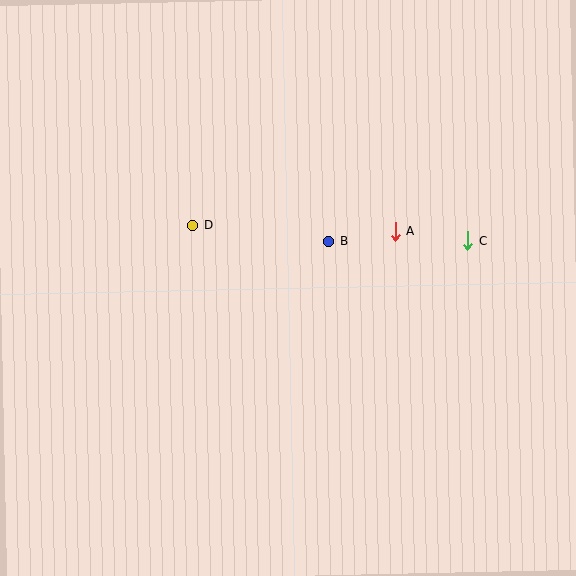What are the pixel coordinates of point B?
Point B is at (329, 241).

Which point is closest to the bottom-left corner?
Point D is closest to the bottom-left corner.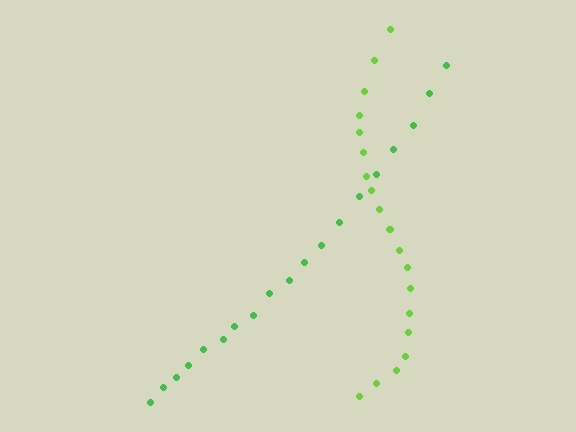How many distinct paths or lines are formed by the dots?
There are 2 distinct paths.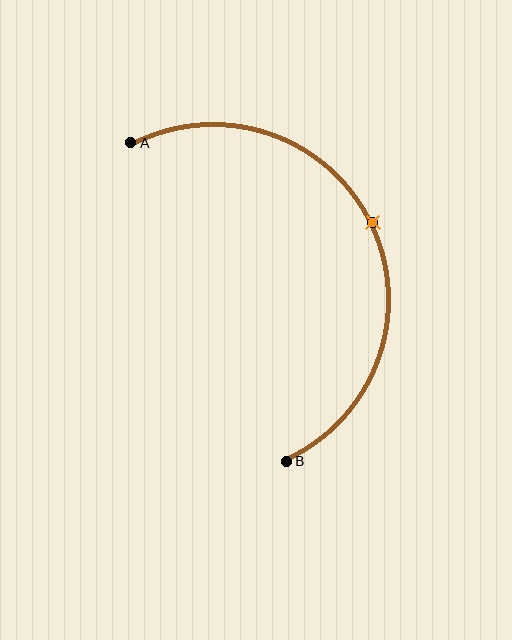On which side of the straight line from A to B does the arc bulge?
The arc bulges to the right of the straight line connecting A and B.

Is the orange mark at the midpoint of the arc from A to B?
Yes. The orange mark lies on the arc at equal arc-length from both A and B — it is the arc midpoint.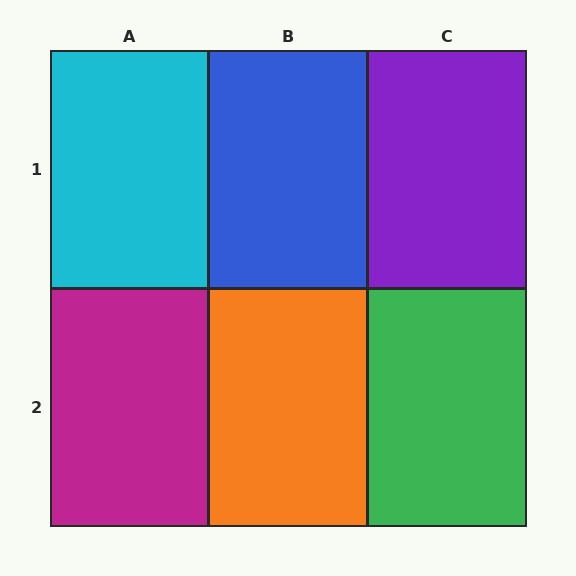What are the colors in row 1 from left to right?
Cyan, blue, purple.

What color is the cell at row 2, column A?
Magenta.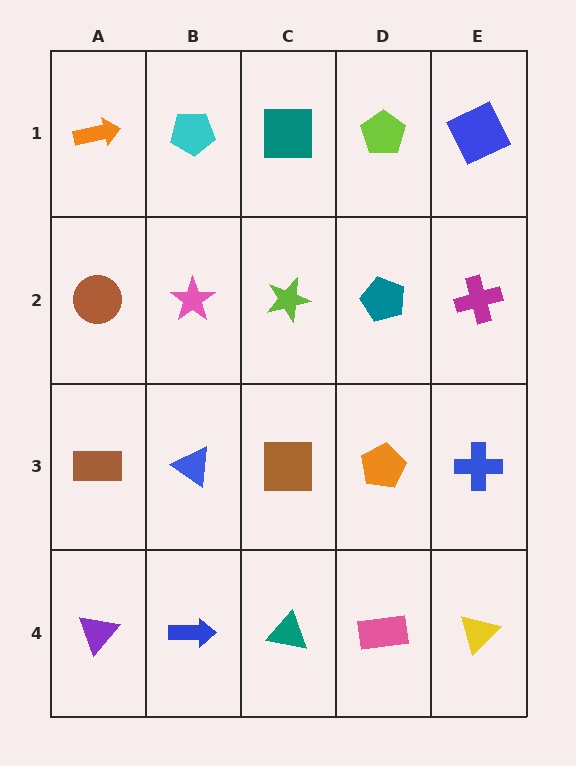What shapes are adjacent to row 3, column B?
A pink star (row 2, column B), a blue arrow (row 4, column B), a brown rectangle (row 3, column A), a brown square (row 3, column C).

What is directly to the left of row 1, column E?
A lime pentagon.